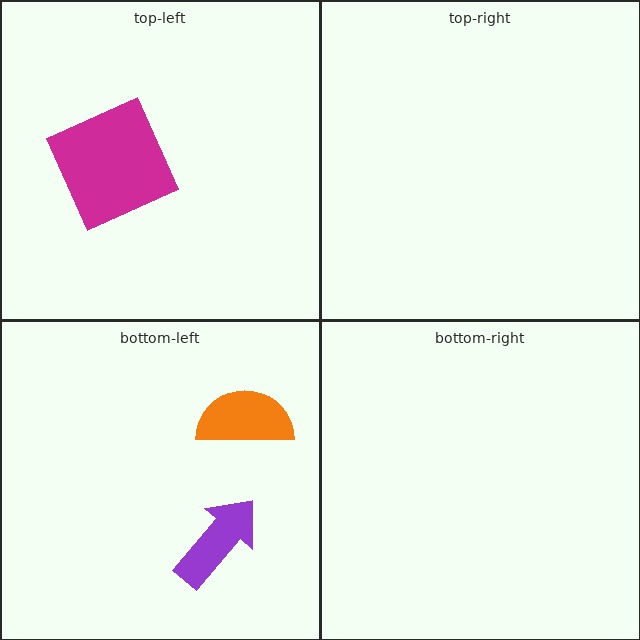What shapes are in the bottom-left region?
The purple arrow, the orange semicircle.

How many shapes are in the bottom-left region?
2.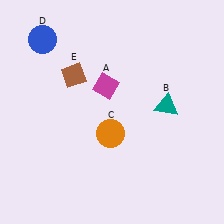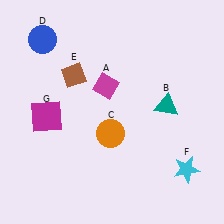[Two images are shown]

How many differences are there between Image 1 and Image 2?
There are 2 differences between the two images.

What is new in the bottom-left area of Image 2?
A magenta square (G) was added in the bottom-left area of Image 2.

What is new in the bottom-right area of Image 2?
A cyan star (F) was added in the bottom-right area of Image 2.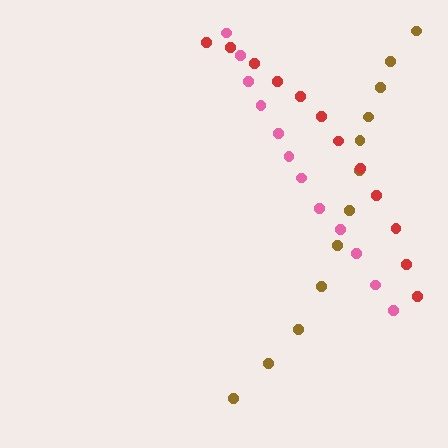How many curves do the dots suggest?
There are 3 distinct paths.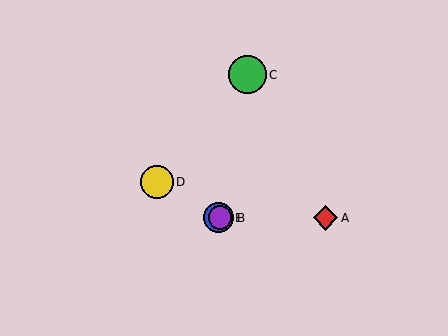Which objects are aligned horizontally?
Objects A, B, E are aligned horizontally.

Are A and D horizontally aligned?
No, A is at y≈218 and D is at y≈182.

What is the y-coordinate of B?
Object B is at y≈218.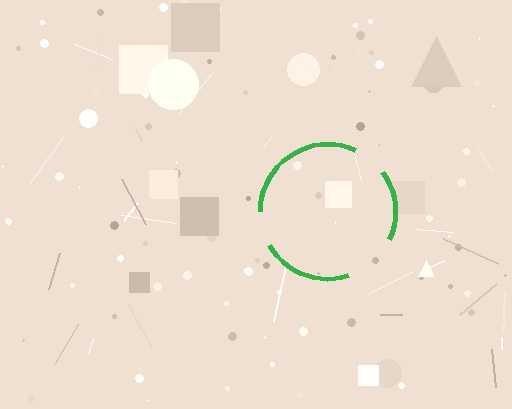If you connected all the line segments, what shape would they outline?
They would outline a circle.